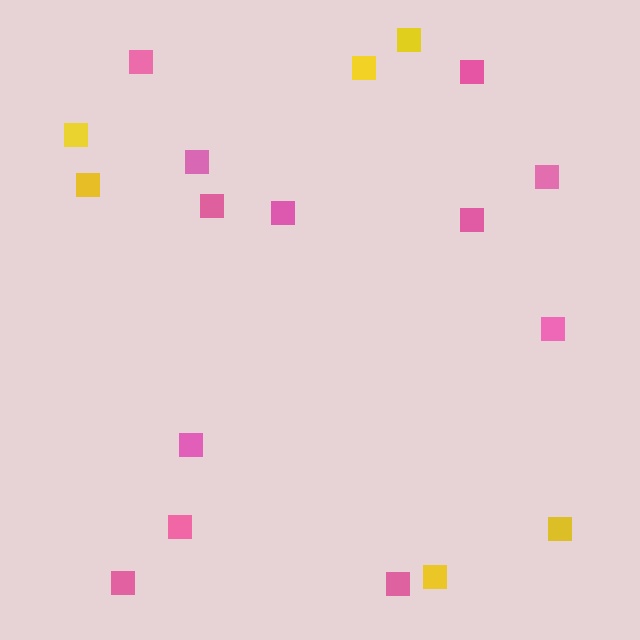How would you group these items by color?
There are 2 groups: one group of pink squares (12) and one group of yellow squares (6).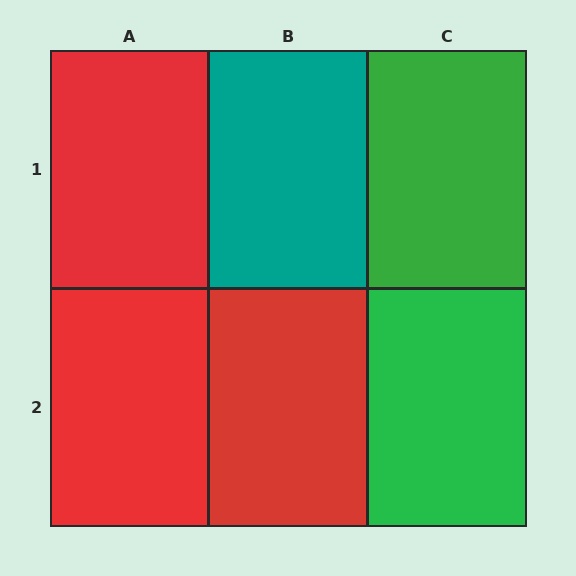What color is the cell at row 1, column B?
Teal.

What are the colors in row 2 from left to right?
Red, red, green.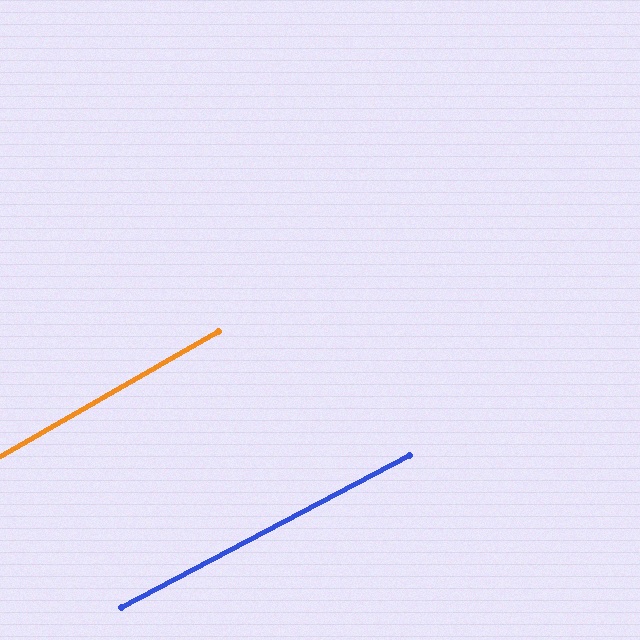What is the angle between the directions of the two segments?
Approximately 2 degrees.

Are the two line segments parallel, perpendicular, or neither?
Parallel — their directions differ by only 1.7°.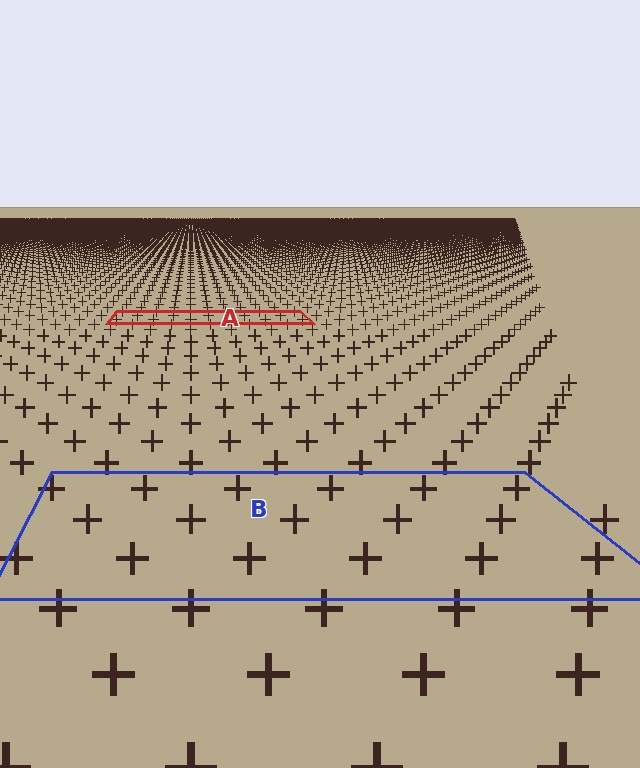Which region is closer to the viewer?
Region B is closer. The texture elements there are larger and more spread out.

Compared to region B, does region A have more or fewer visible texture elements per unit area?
Region A has more texture elements per unit area — they are packed more densely because it is farther away.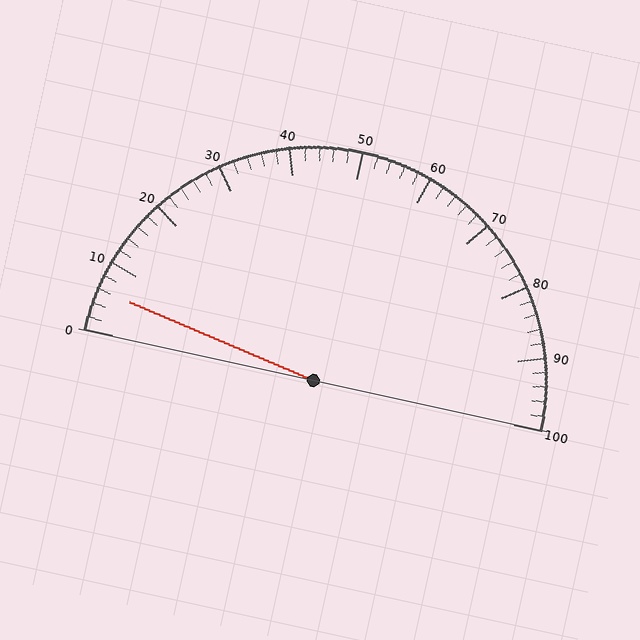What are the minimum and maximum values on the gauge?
The gauge ranges from 0 to 100.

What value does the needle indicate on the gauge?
The needle indicates approximately 6.